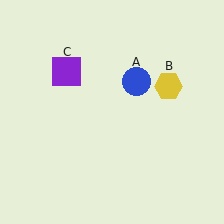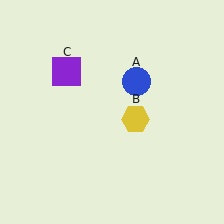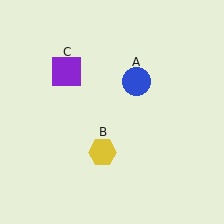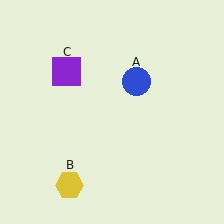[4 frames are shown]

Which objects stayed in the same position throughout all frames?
Blue circle (object A) and purple square (object C) remained stationary.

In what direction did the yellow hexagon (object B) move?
The yellow hexagon (object B) moved down and to the left.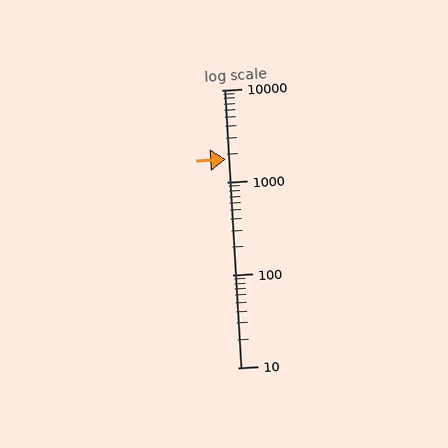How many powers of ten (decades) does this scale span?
The scale spans 3 decades, from 10 to 10000.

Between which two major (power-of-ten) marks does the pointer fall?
The pointer is between 1000 and 10000.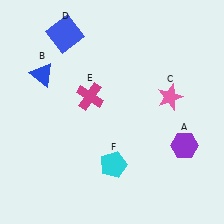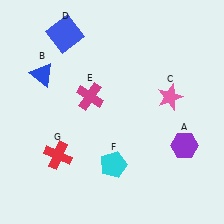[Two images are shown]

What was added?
A red cross (G) was added in Image 2.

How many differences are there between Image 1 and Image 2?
There is 1 difference between the two images.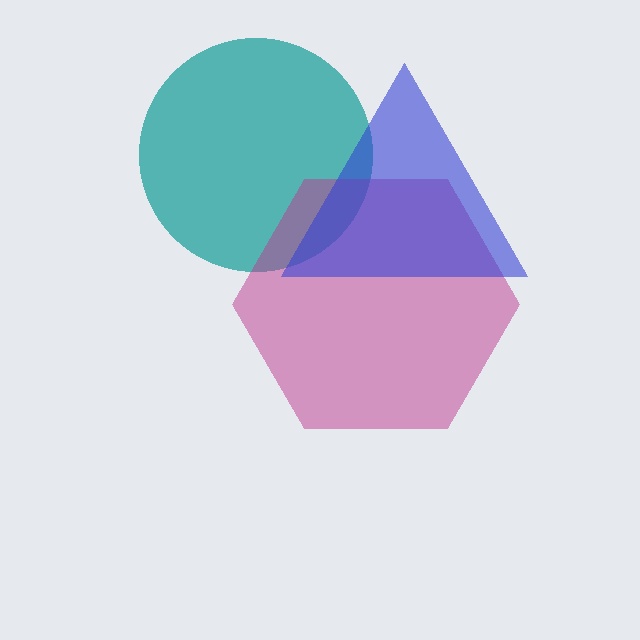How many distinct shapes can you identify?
There are 3 distinct shapes: a teal circle, a magenta hexagon, a blue triangle.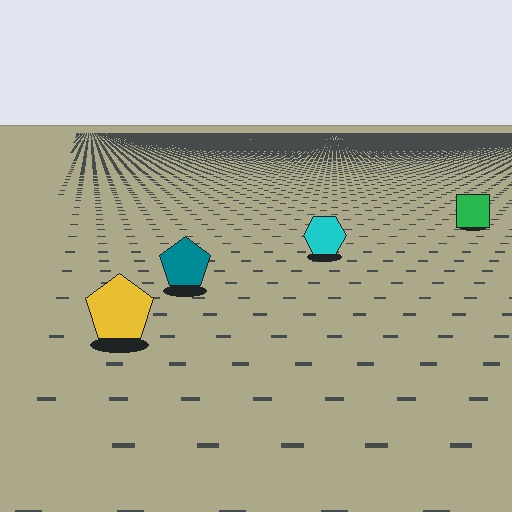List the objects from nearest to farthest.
From nearest to farthest: the yellow pentagon, the teal pentagon, the cyan hexagon, the green square.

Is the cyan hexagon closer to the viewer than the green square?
Yes. The cyan hexagon is closer — you can tell from the texture gradient: the ground texture is coarser near it.